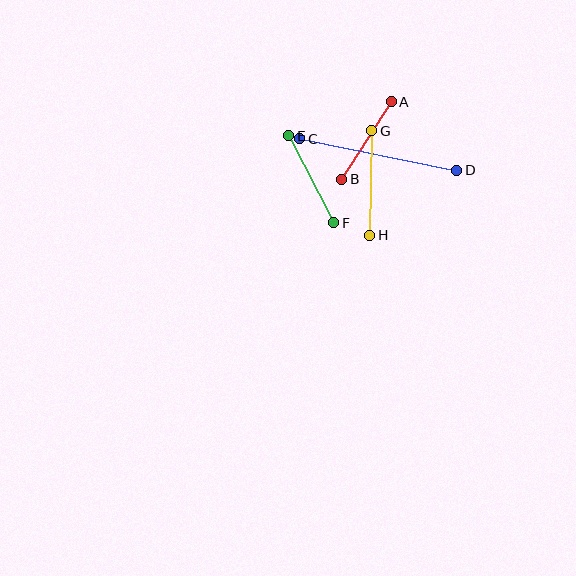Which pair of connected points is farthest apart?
Points C and D are farthest apart.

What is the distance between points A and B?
The distance is approximately 92 pixels.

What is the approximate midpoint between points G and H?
The midpoint is at approximately (370, 183) pixels.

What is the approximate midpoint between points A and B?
The midpoint is at approximately (366, 140) pixels.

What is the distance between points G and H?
The distance is approximately 104 pixels.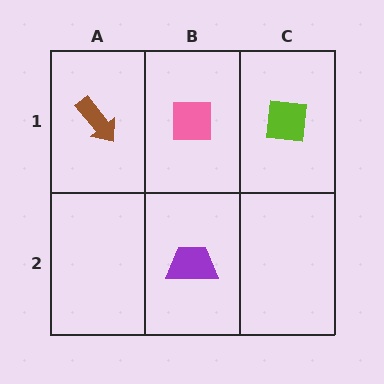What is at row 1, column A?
A brown arrow.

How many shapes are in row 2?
1 shape.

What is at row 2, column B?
A purple trapezoid.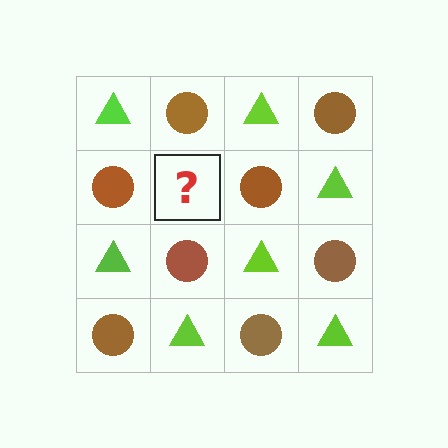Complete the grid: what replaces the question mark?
The question mark should be replaced with a lime triangle.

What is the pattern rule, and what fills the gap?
The rule is that it alternates lime triangle and brown circle in a checkerboard pattern. The gap should be filled with a lime triangle.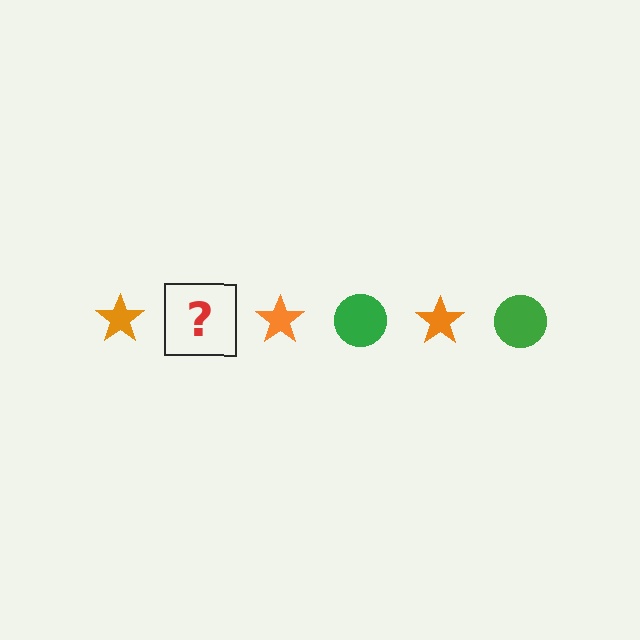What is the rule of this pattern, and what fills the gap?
The rule is that the pattern alternates between orange star and green circle. The gap should be filled with a green circle.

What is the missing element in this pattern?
The missing element is a green circle.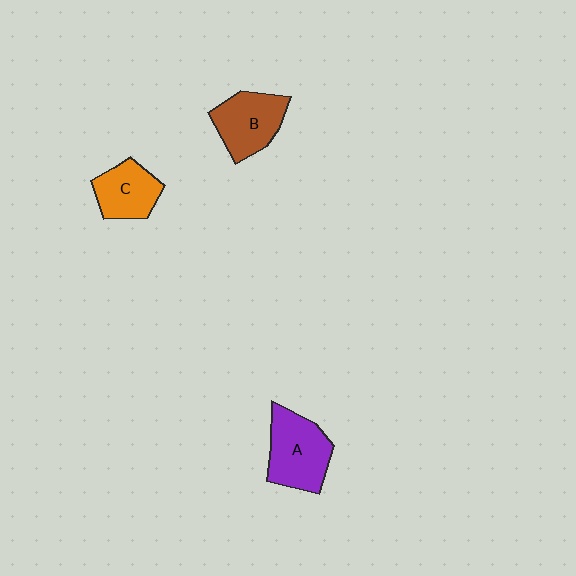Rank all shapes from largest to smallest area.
From largest to smallest: A (purple), B (brown), C (orange).